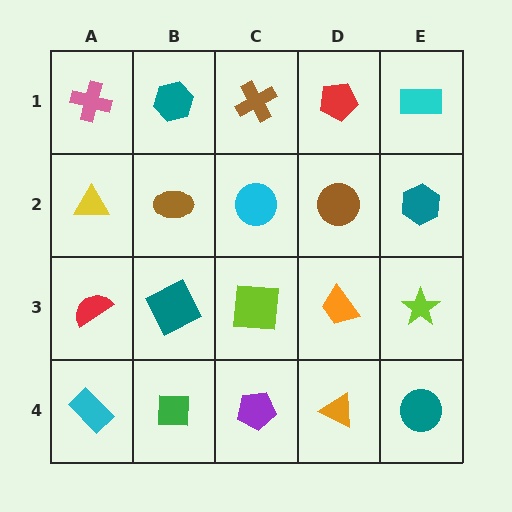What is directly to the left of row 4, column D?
A purple pentagon.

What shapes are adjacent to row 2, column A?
A pink cross (row 1, column A), a red semicircle (row 3, column A), a brown ellipse (row 2, column B).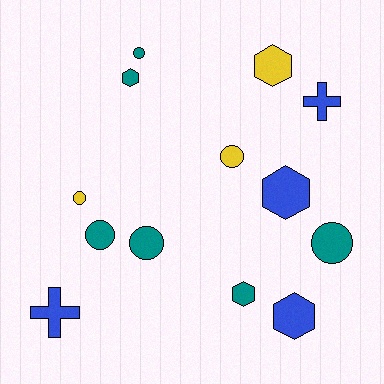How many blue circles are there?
There are no blue circles.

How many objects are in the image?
There are 13 objects.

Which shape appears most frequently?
Circle, with 6 objects.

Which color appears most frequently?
Teal, with 6 objects.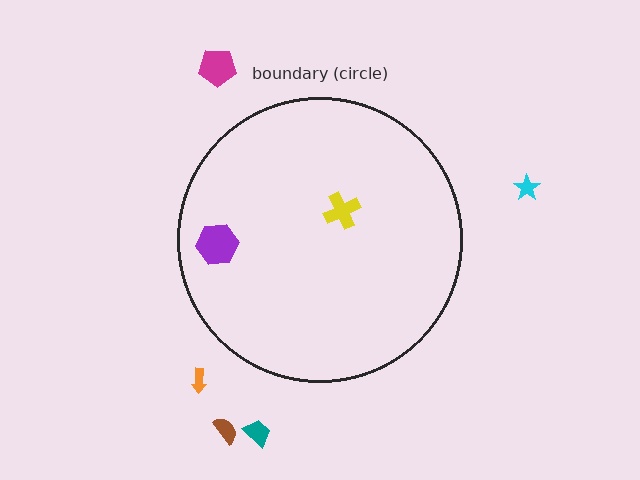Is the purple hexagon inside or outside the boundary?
Inside.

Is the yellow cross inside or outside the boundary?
Inside.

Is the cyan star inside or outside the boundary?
Outside.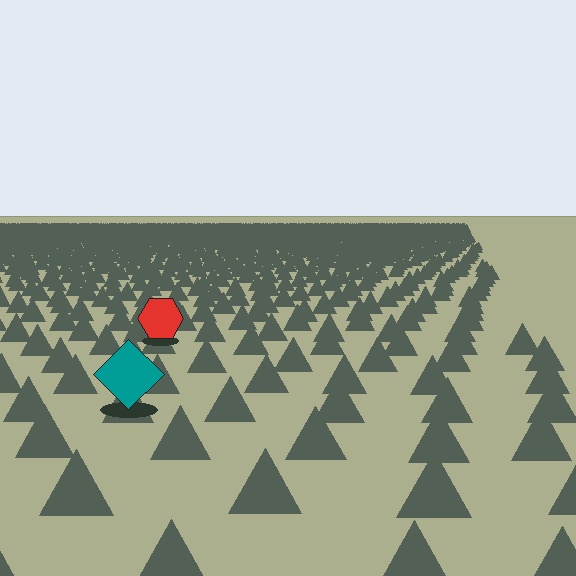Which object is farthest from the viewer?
The red hexagon is farthest from the viewer. It appears smaller and the ground texture around it is denser.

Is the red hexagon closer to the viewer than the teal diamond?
No. The teal diamond is closer — you can tell from the texture gradient: the ground texture is coarser near it.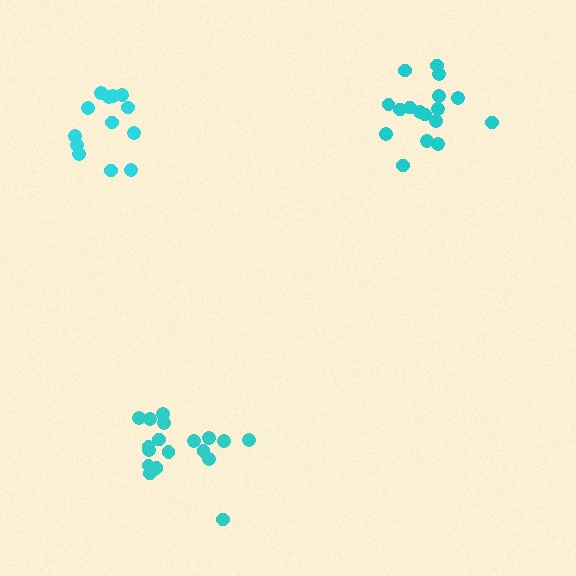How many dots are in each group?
Group 1: 18 dots, Group 2: 17 dots, Group 3: 13 dots (48 total).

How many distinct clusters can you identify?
There are 3 distinct clusters.